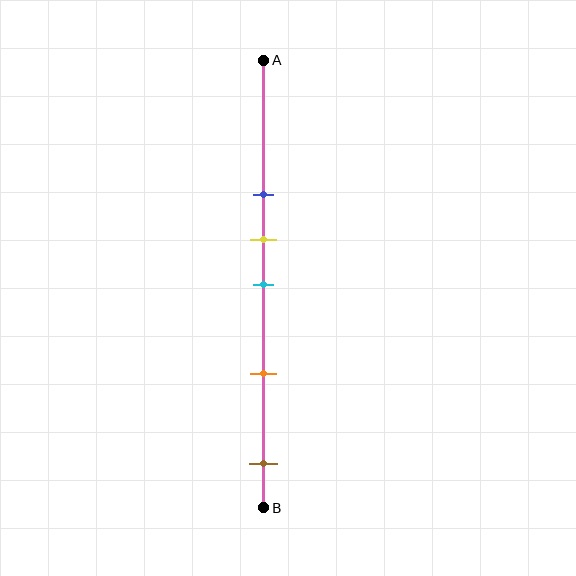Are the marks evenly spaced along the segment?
No, the marks are not evenly spaced.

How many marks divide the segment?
There are 5 marks dividing the segment.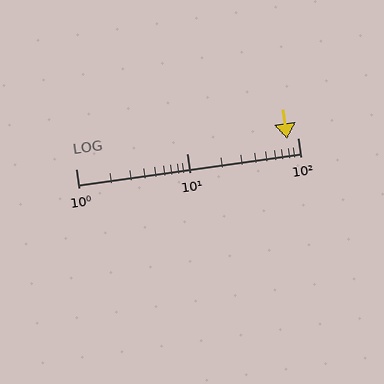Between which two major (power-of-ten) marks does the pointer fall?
The pointer is between 10 and 100.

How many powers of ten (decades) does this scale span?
The scale spans 2 decades, from 1 to 100.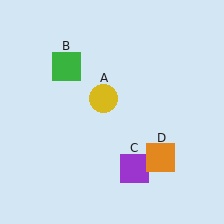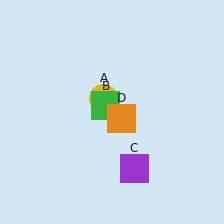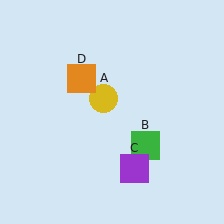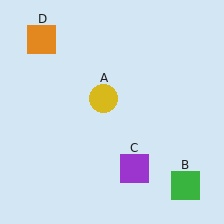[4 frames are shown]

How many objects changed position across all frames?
2 objects changed position: green square (object B), orange square (object D).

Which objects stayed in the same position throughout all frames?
Yellow circle (object A) and purple square (object C) remained stationary.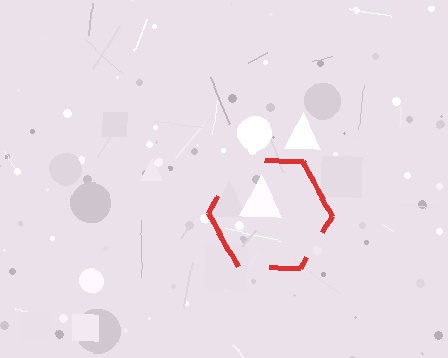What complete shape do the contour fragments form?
The contour fragments form a hexagon.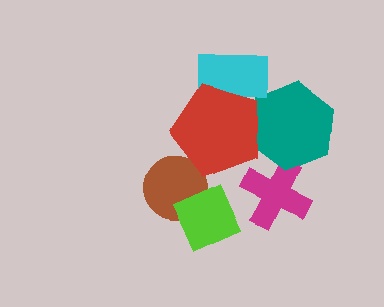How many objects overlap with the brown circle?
2 objects overlap with the brown circle.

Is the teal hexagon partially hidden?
Yes, it is partially covered by another shape.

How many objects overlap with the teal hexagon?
2 objects overlap with the teal hexagon.